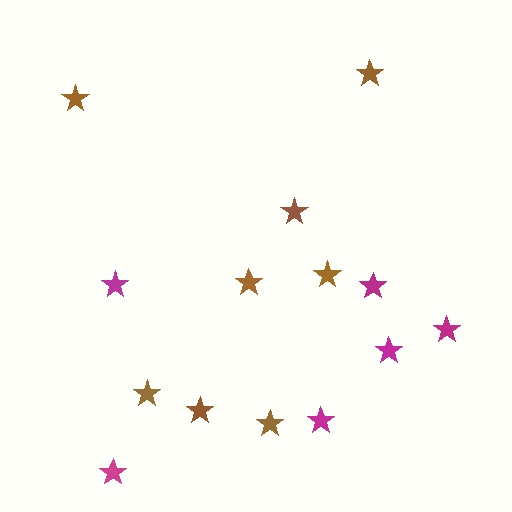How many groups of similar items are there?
There are 2 groups: one group of magenta stars (6) and one group of brown stars (8).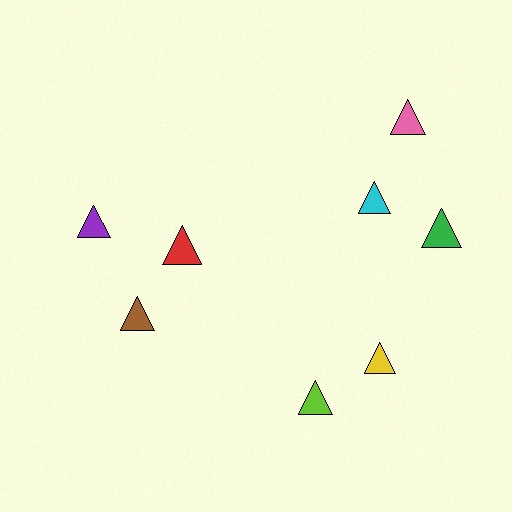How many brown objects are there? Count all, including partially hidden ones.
There is 1 brown object.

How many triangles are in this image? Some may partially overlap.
There are 8 triangles.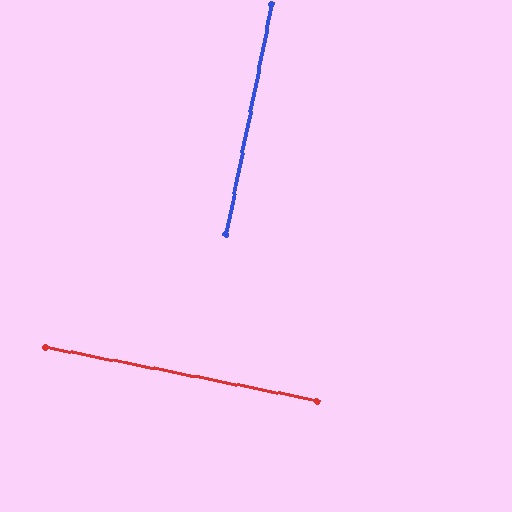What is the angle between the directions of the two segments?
Approximately 90 degrees.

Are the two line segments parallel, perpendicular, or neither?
Perpendicular — they meet at approximately 90°.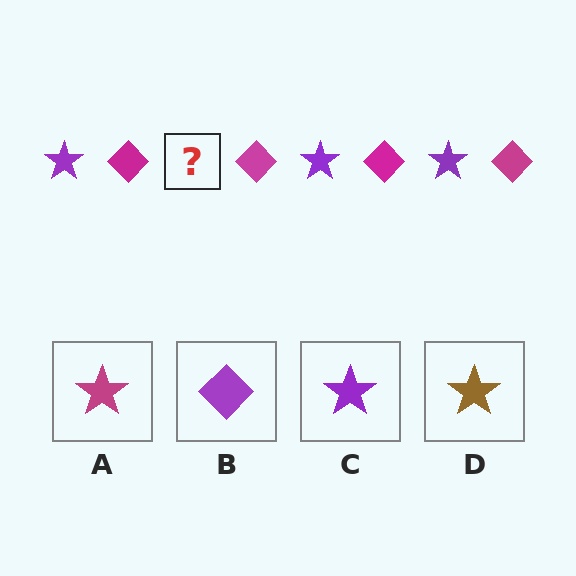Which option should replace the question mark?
Option C.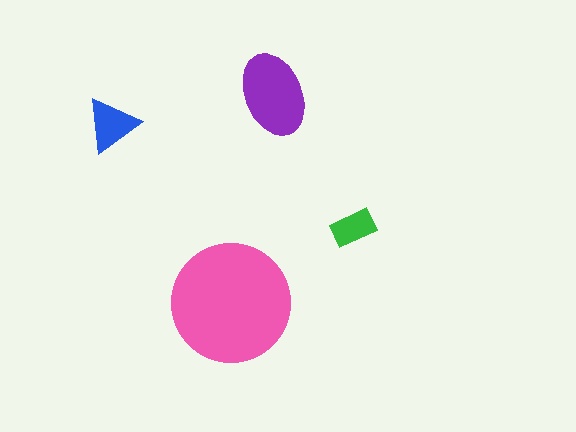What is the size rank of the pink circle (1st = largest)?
1st.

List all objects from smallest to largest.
The green rectangle, the blue triangle, the purple ellipse, the pink circle.